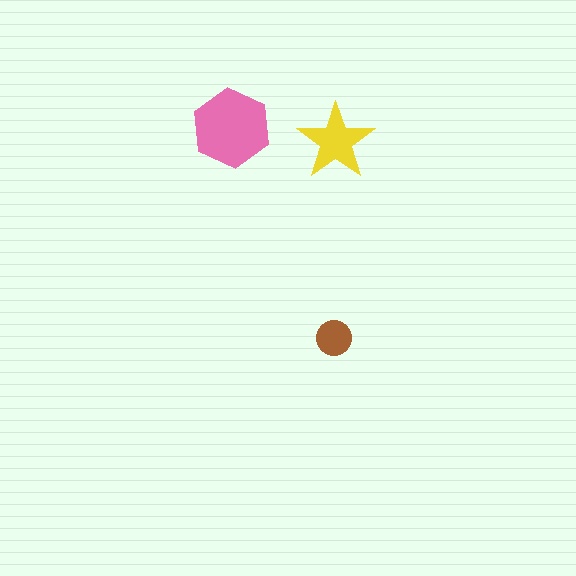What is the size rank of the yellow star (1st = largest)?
2nd.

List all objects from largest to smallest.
The pink hexagon, the yellow star, the brown circle.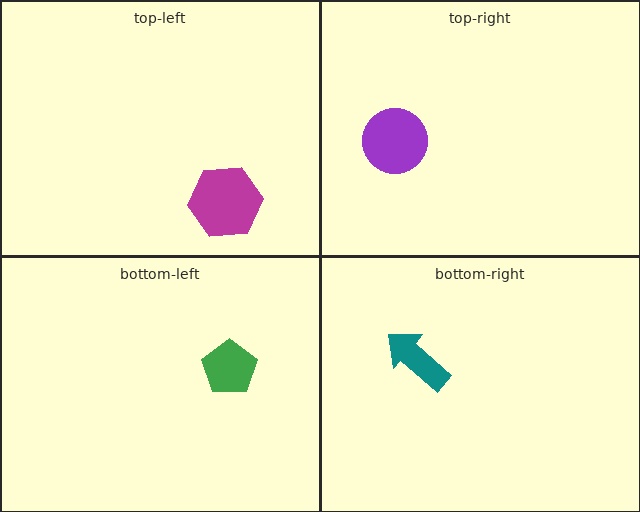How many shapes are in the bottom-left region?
1.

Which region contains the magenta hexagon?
The top-left region.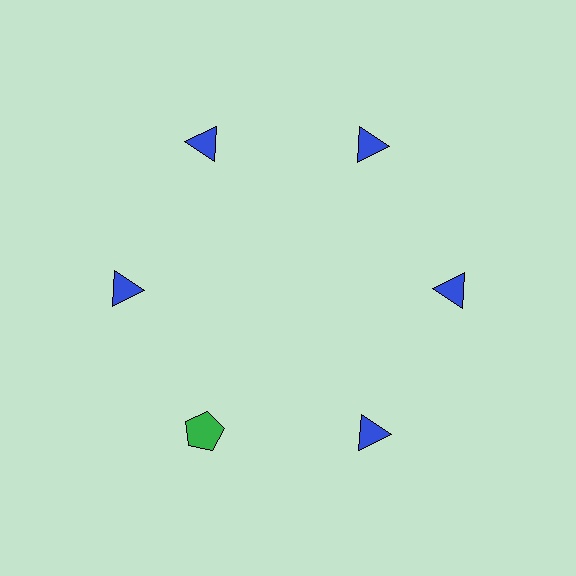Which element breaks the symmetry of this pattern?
The green pentagon at roughly the 7 o'clock position breaks the symmetry. All other shapes are blue triangles.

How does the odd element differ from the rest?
It differs in both color (green instead of blue) and shape (pentagon instead of triangle).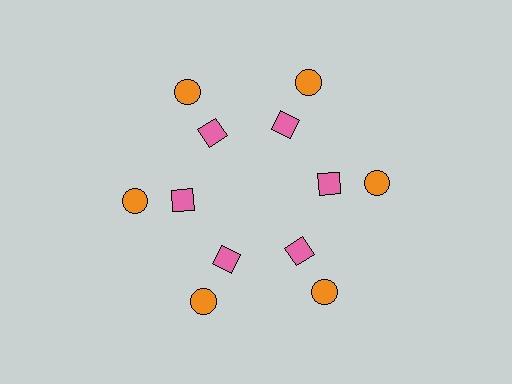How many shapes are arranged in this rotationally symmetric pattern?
There are 12 shapes, arranged in 6 groups of 2.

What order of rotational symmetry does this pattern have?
This pattern has 6-fold rotational symmetry.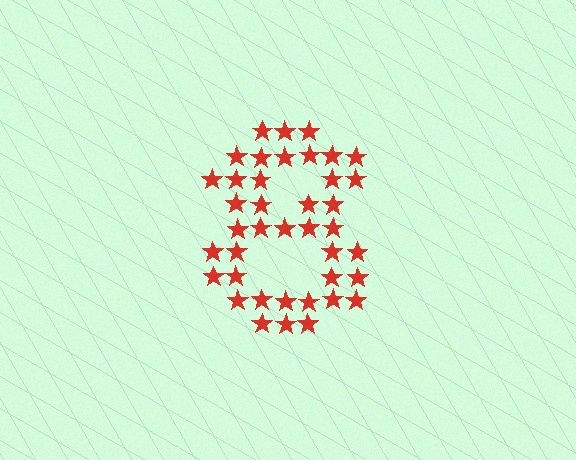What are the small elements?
The small elements are stars.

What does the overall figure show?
The overall figure shows the digit 8.